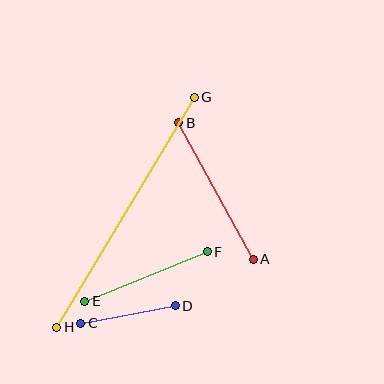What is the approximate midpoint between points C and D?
The midpoint is at approximately (128, 315) pixels.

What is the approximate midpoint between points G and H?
The midpoint is at approximately (125, 212) pixels.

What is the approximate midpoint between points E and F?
The midpoint is at approximately (146, 277) pixels.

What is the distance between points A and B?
The distance is approximately 155 pixels.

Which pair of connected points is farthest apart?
Points G and H are farthest apart.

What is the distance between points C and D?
The distance is approximately 96 pixels.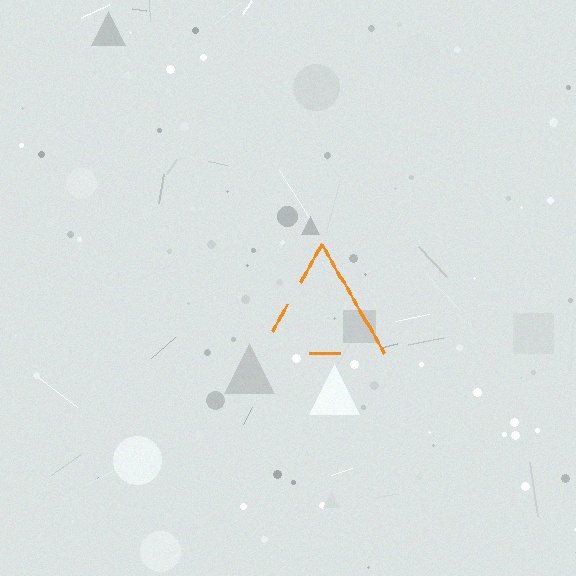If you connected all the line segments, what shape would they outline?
They would outline a triangle.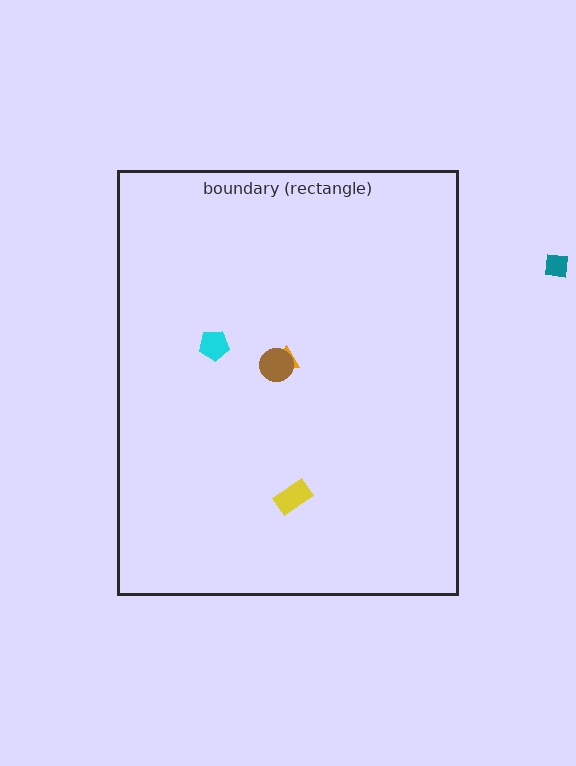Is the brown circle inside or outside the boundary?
Inside.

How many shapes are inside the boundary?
4 inside, 1 outside.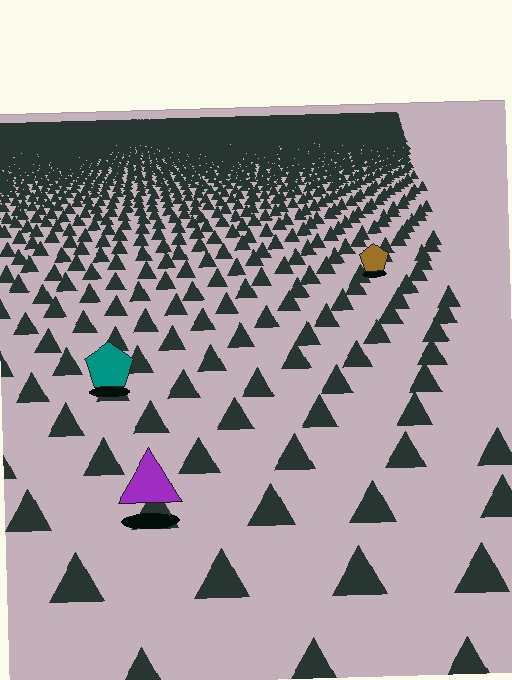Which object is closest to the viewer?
The purple triangle is closest. The texture marks near it are larger and more spread out.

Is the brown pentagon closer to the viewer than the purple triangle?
No. The purple triangle is closer — you can tell from the texture gradient: the ground texture is coarser near it.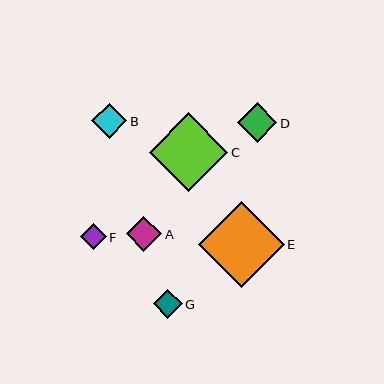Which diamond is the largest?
Diamond E is the largest with a size of approximately 86 pixels.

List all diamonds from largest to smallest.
From largest to smallest: E, C, D, A, B, G, F.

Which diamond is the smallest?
Diamond F is the smallest with a size of approximately 26 pixels.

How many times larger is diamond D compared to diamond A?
Diamond D is approximately 1.1 times the size of diamond A.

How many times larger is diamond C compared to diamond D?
Diamond C is approximately 2.0 times the size of diamond D.